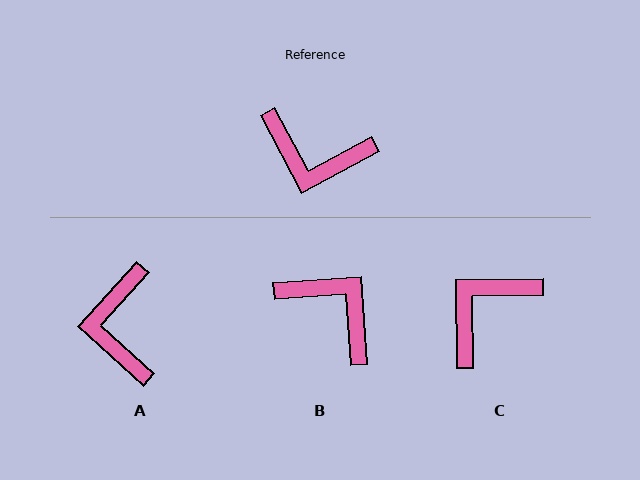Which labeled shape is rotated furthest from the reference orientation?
B, about 156 degrees away.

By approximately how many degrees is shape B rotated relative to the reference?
Approximately 156 degrees counter-clockwise.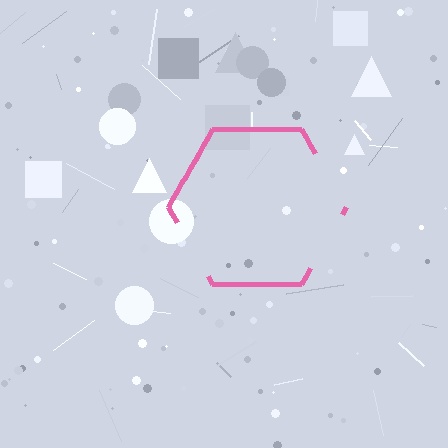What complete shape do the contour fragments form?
The contour fragments form a hexagon.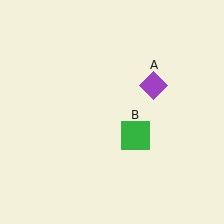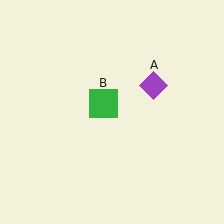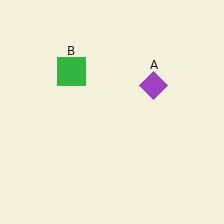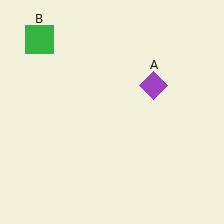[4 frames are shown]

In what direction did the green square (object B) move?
The green square (object B) moved up and to the left.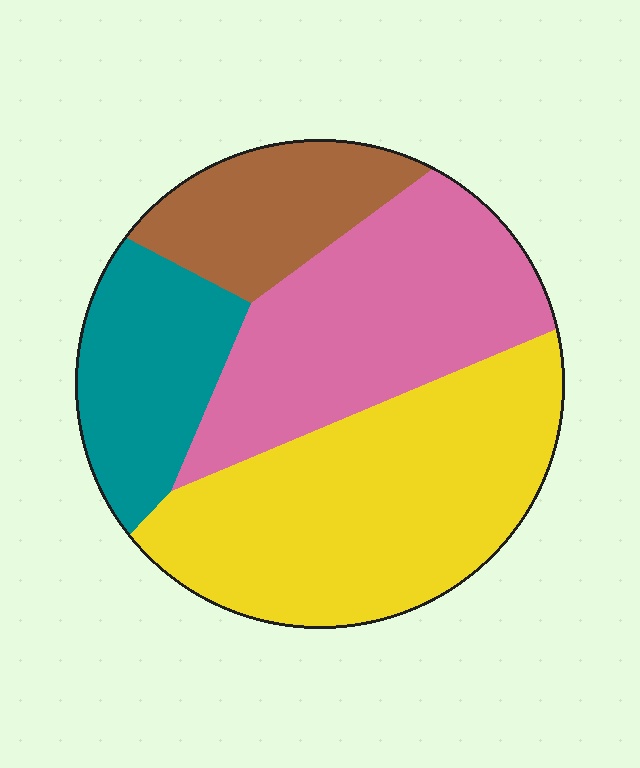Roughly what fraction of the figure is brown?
Brown takes up about one eighth (1/8) of the figure.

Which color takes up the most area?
Yellow, at roughly 40%.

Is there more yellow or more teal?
Yellow.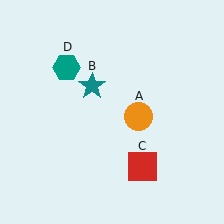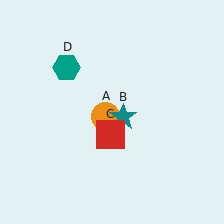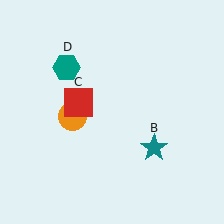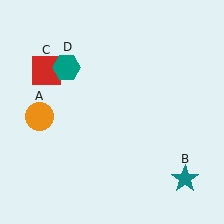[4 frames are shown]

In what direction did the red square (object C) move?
The red square (object C) moved up and to the left.